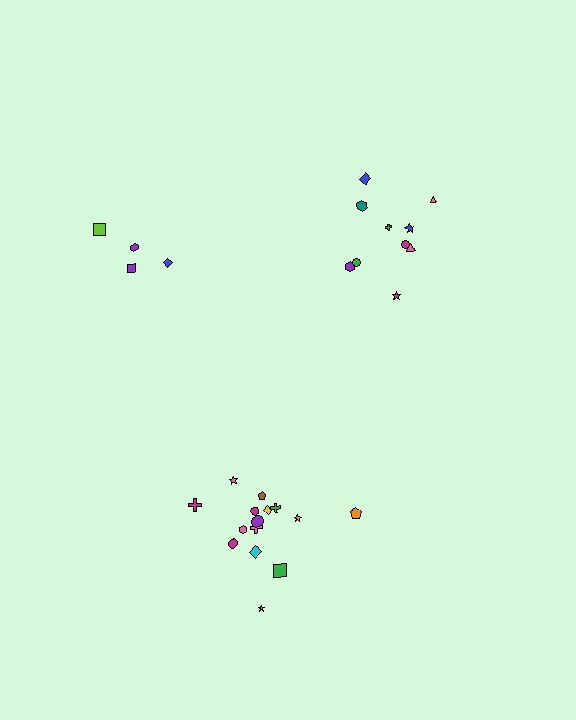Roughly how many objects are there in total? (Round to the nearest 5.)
Roughly 30 objects in total.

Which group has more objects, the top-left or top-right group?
The top-right group.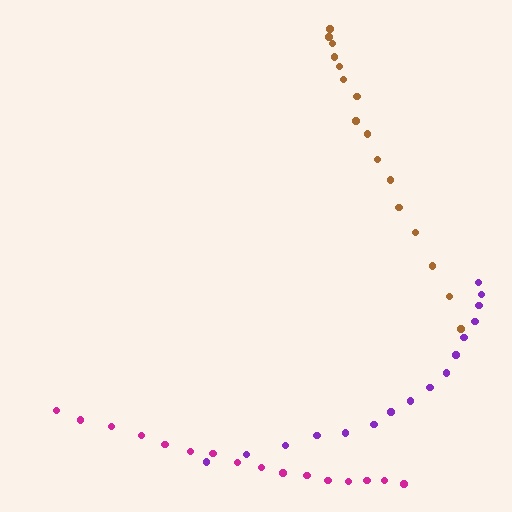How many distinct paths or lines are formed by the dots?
There are 3 distinct paths.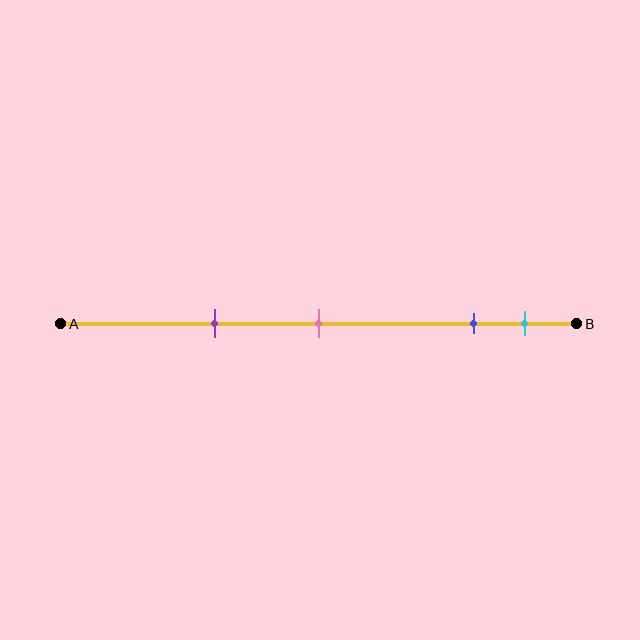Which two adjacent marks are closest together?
The blue and cyan marks are the closest adjacent pair.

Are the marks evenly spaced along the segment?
No, the marks are not evenly spaced.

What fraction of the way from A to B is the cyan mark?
The cyan mark is approximately 90% (0.9) of the way from A to B.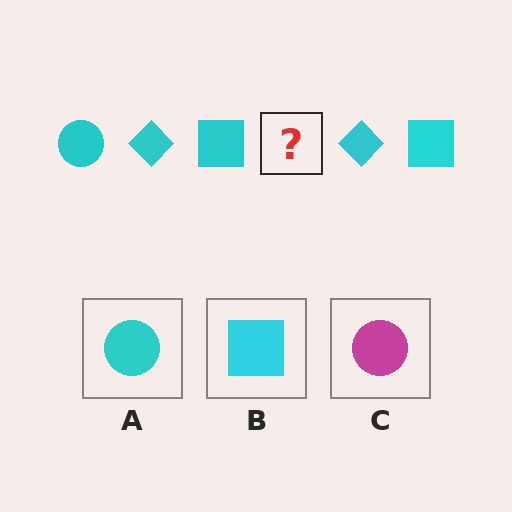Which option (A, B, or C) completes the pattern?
A.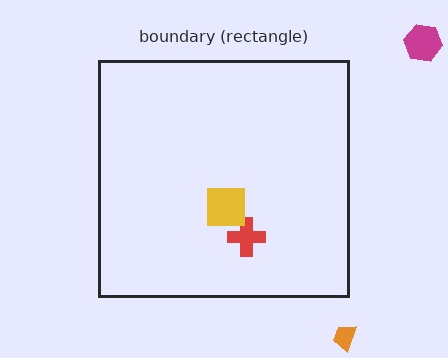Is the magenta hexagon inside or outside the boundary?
Outside.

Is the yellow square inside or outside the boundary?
Inside.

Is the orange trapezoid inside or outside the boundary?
Outside.